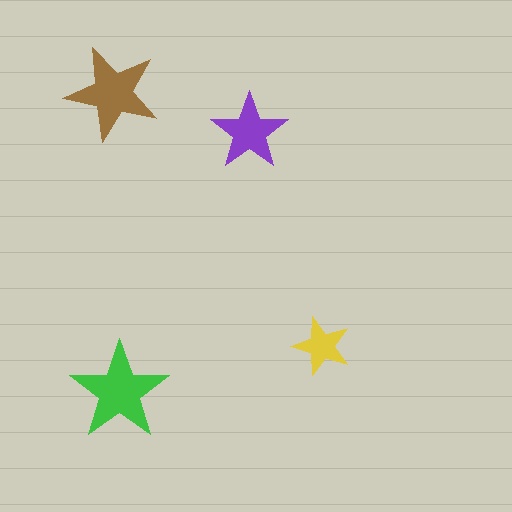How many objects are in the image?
There are 4 objects in the image.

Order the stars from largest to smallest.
the green one, the brown one, the purple one, the yellow one.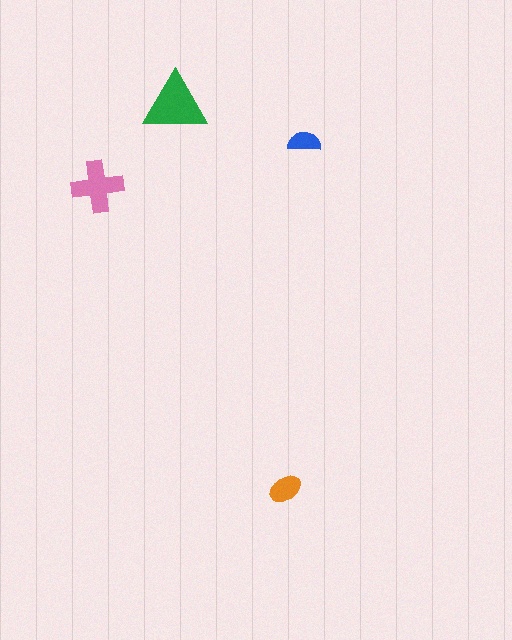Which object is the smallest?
The blue semicircle.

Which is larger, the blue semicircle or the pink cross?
The pink cross.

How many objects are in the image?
There are 4 objects in the image.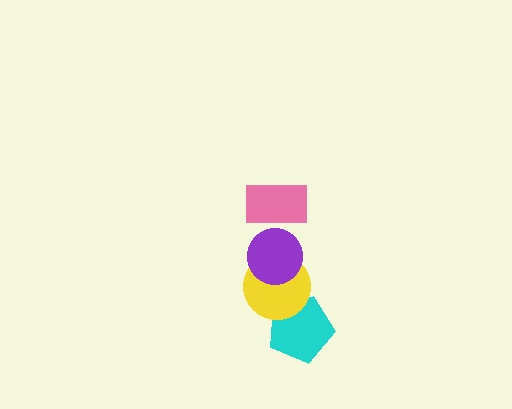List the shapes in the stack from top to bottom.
From top to bottom: the pink rectangle, the purple circle, the yellow circle, the cyan pentagon.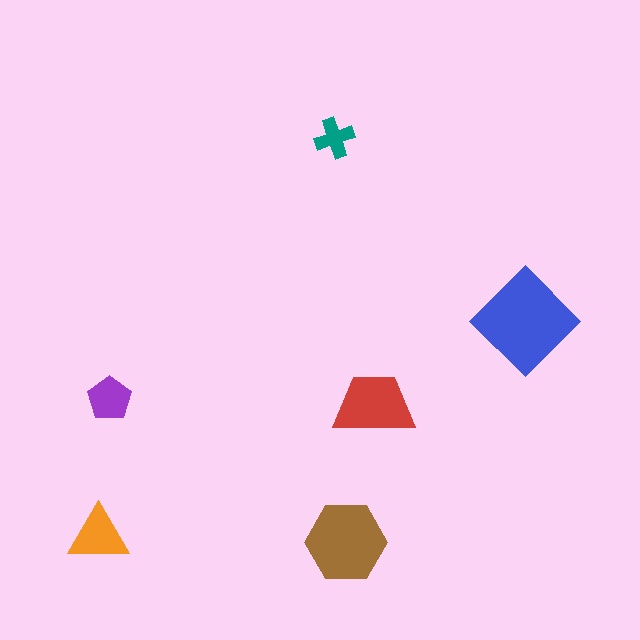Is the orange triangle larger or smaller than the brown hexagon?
Smaller.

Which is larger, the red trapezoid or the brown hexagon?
The brown hexagon.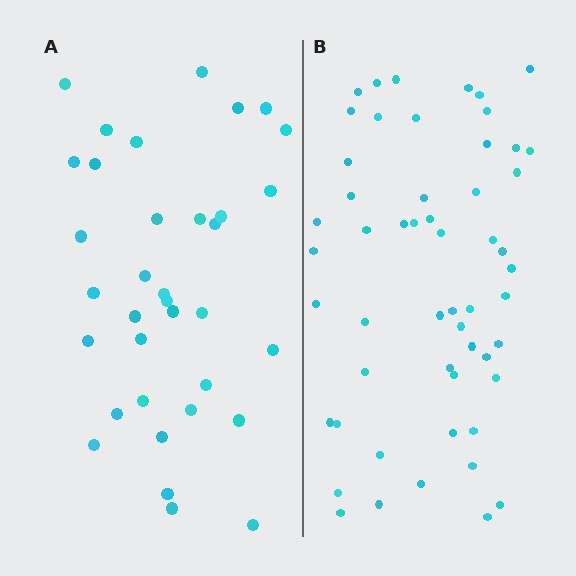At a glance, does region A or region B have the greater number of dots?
Region B (the right region) has more dots.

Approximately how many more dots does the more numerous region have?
Region B has approximately 20 more dots than region A.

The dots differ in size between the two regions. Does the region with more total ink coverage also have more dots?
No. Region A has more total ink coverage because its dots are larger, but region B actually contains more individual dots. Total area can be misleading — the number of items is what matters here.